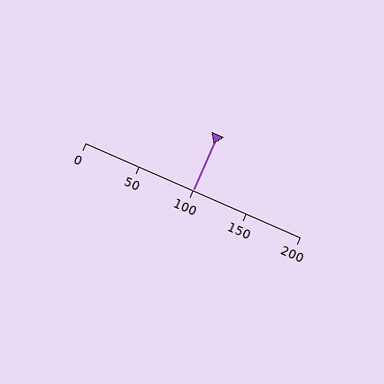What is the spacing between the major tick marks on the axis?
The major ticks are spaced 50 apart.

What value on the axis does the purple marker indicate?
The marker indicates approximately 100.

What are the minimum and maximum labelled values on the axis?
The axis runs from 0 to 200.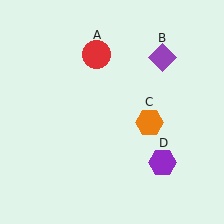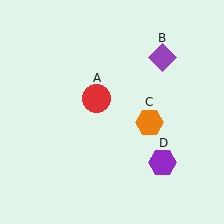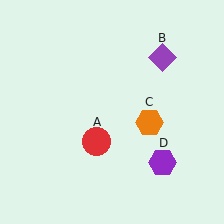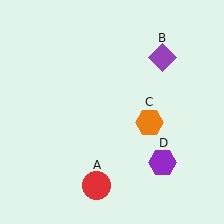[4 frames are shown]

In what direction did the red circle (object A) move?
The red circle (object A) moved down.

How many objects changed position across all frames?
1 object changed position: red circle (object A).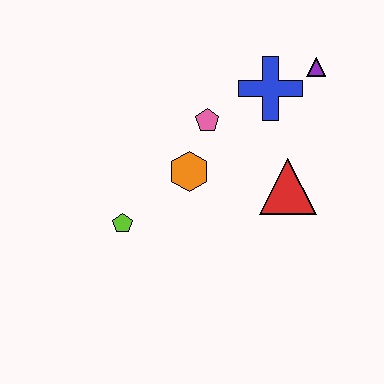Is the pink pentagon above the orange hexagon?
Yes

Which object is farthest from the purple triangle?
The lime pentagon is farthest from the purple triangle.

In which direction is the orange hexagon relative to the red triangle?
The orange hexagon is to the left of the red triangle.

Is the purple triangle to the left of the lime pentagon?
No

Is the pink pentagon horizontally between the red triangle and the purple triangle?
No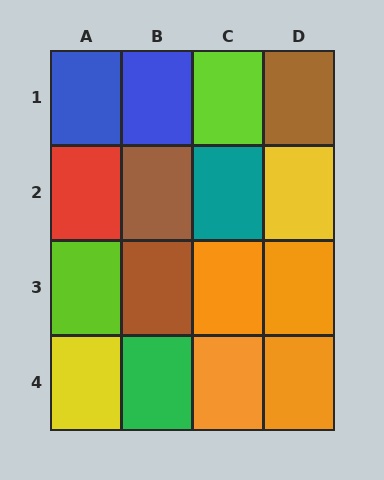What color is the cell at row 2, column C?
Teal.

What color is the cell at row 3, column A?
Lime.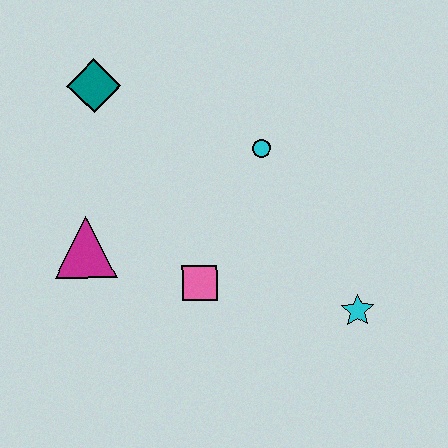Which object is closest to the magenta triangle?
The pink square is closest to the magenta triangle.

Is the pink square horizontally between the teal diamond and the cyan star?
Yes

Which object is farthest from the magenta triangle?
The cyan star is farthest from the magenta triangle.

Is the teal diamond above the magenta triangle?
Yes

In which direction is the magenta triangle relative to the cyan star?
The magenta triangle is to the left of the cyan star.